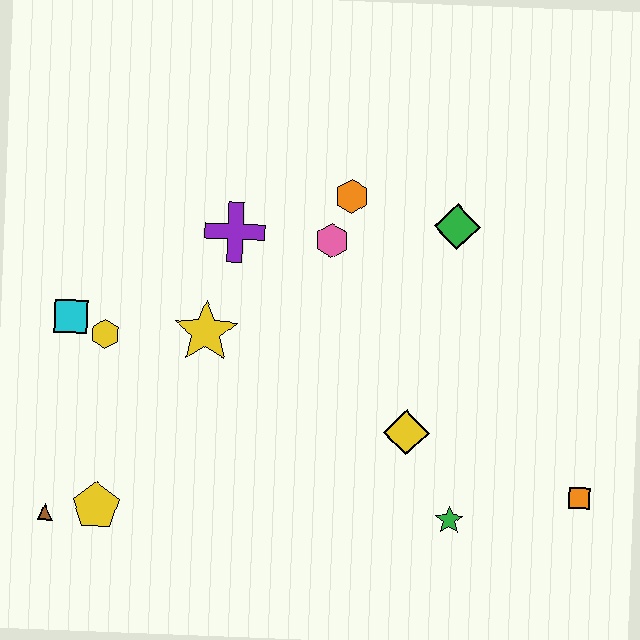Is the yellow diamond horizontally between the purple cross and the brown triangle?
No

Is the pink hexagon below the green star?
No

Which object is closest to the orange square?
The green star is closest to the orange square.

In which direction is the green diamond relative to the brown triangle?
The green diamond is to the right of the brown triangle.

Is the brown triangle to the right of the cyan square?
No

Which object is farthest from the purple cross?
The orange square is farthest from the purple cross.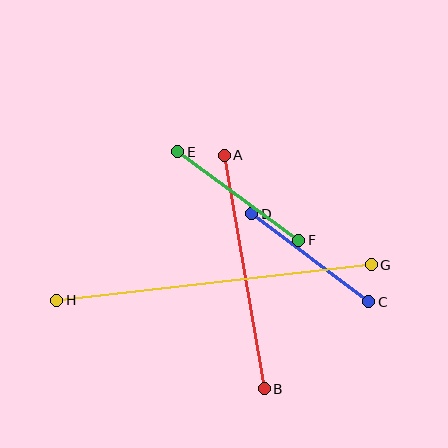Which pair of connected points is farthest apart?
Points G and H are farthest apart.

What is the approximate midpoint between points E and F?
The midpoint is at approximately (238, 196) pixels.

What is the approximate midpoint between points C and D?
The midpoint is at approximately (310, 258) pixels.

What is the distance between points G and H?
The distance is approximately 316 pixels.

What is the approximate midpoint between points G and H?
The midpoint is at approximately (214, 283) pixels.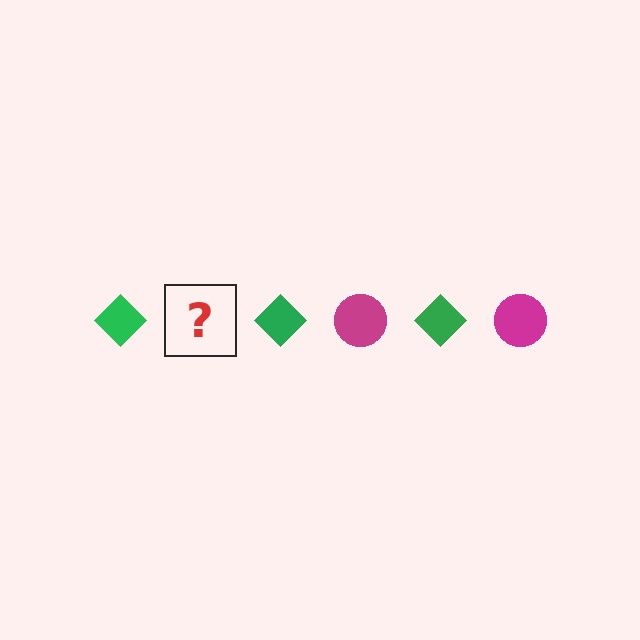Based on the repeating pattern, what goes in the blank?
The blank should be a magenta circle.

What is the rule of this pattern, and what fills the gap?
The rule is that the pattern alternates between green diamond and magenta circle. The gap should be filled with a magenta circle.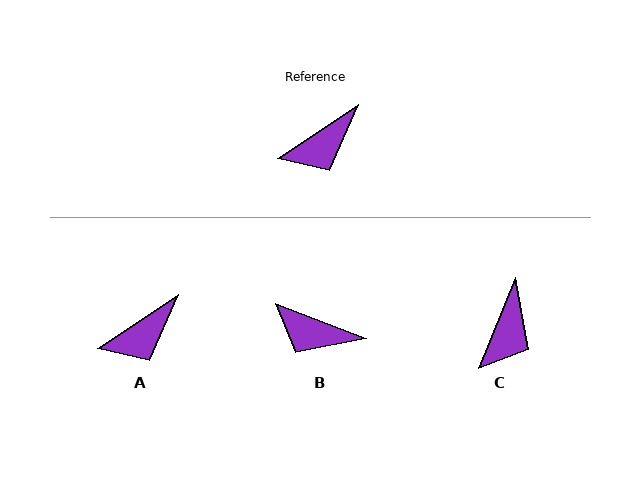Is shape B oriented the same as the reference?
No, it is off by about 55 degrees.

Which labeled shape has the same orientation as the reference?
A.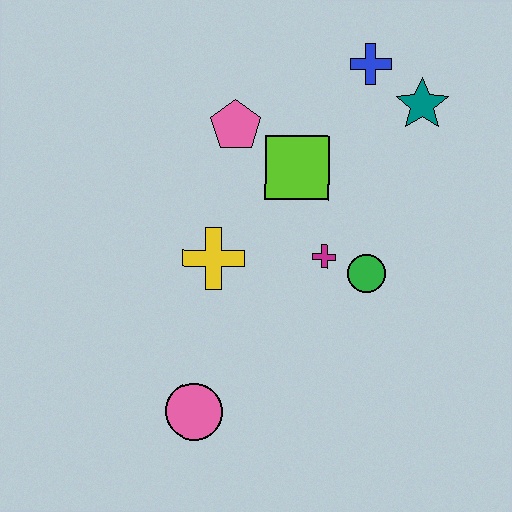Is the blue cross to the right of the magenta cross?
Yes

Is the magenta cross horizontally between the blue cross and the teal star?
No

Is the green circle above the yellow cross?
No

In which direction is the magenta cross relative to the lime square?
The magenta cross is below the lime square.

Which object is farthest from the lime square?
The pink circle is farthest from the lime square.